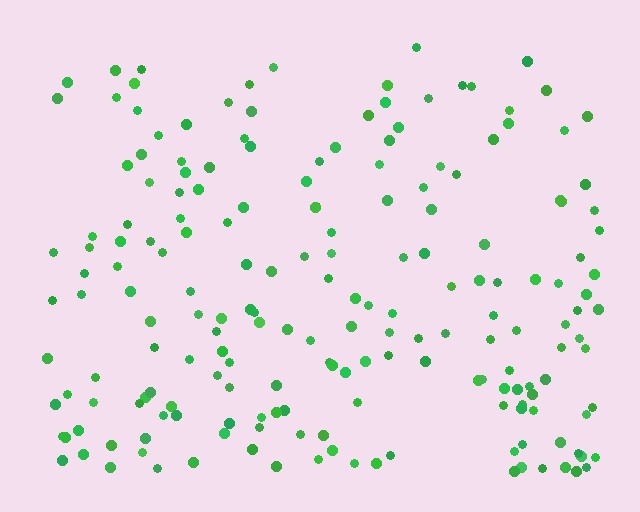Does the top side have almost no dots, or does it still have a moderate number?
Still a moderate number, just noticeably fewer than the bottom.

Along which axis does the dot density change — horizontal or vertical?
Vertical.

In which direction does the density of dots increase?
From top to bottom, with the bottom side densest.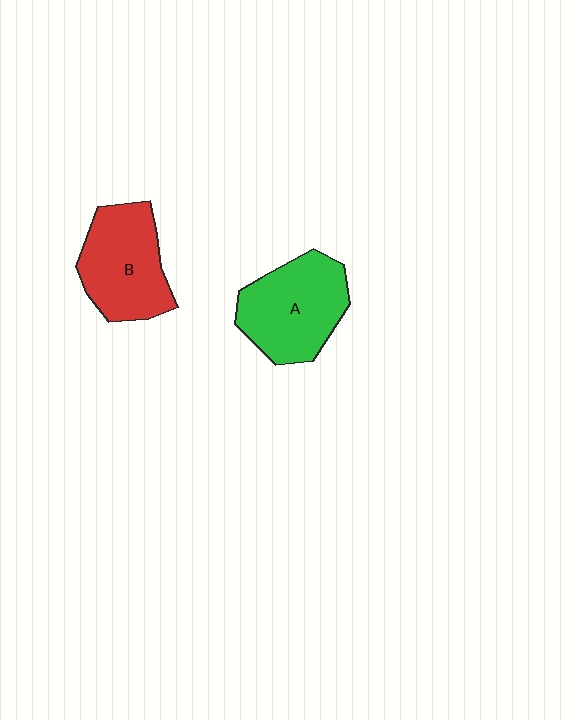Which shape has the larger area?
Shape A (green).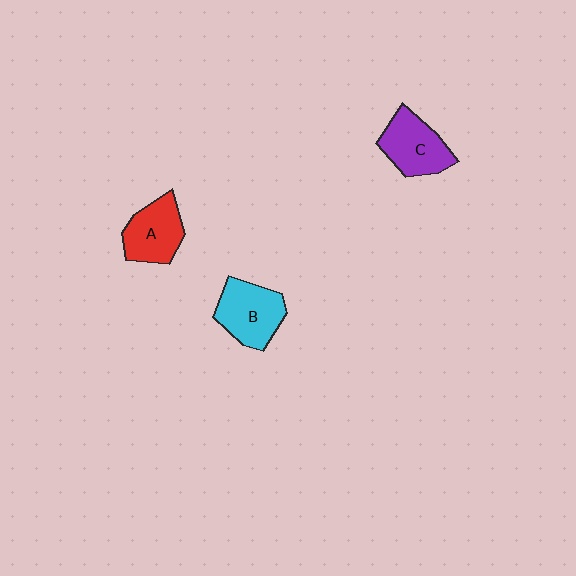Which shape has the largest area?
Shape B (cyan).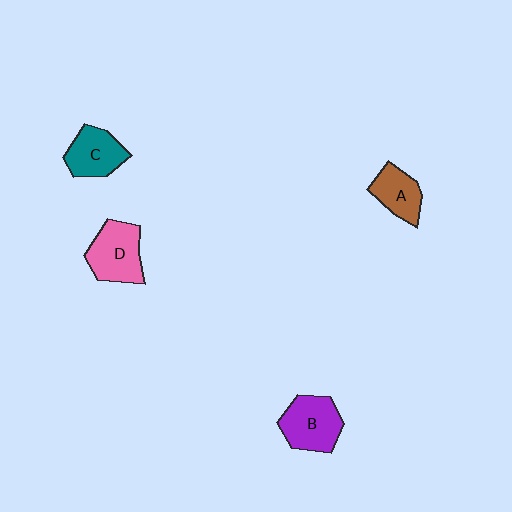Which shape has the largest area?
Shape D (pink).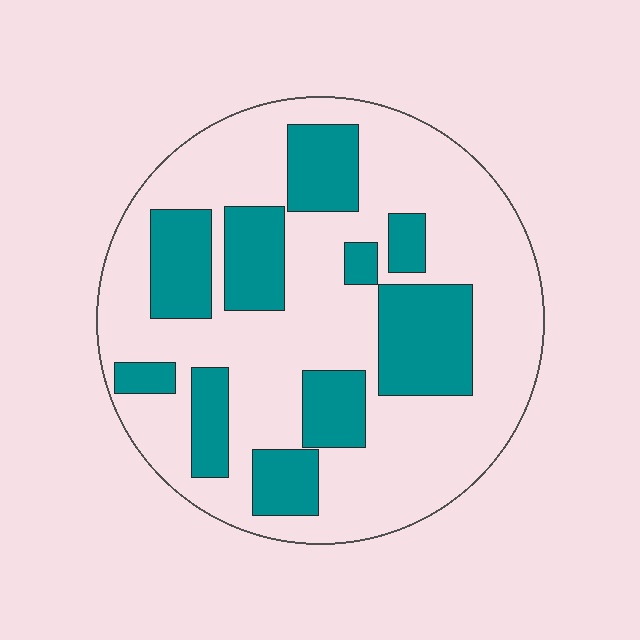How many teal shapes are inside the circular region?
10.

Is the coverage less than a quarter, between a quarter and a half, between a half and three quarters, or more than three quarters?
Between a quarter and a half.